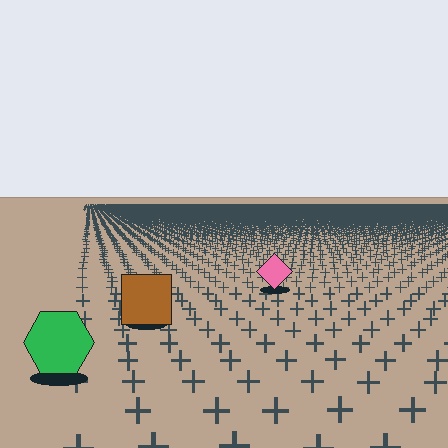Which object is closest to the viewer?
The green hexagon is closest. The texture marks near it are larger and more spread out.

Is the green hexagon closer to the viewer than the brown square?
Yes. The green hexagon is closer — you can tell from the texture gradient: the ground texture is coarser near it.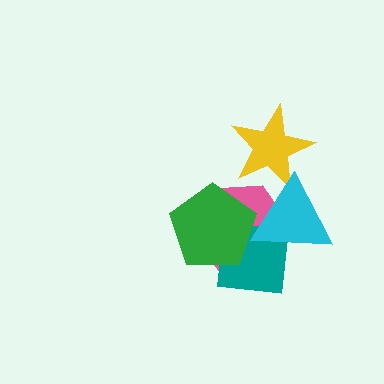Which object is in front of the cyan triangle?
The green pentagon is in front of the cyan triangle.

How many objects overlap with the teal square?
3 objects overlap with the teal square.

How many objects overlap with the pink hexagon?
3 objects overlap with the pink hexagon.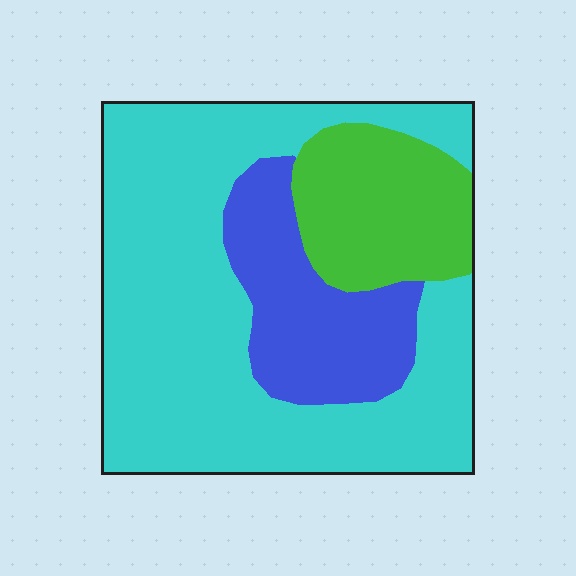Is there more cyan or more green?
Cyan.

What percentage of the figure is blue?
Blue covers around 20% of the figure.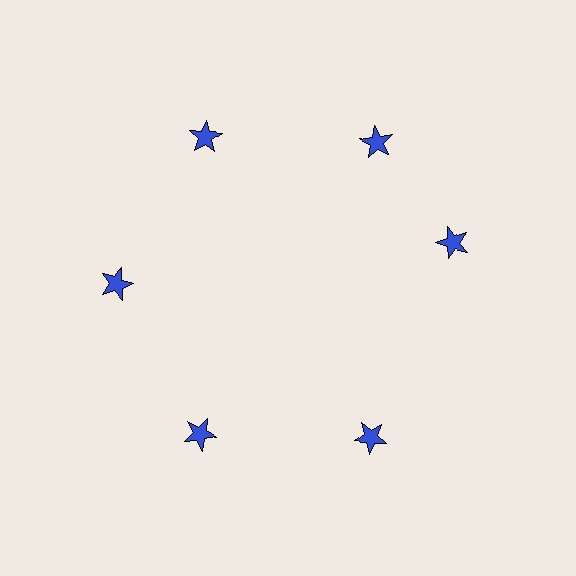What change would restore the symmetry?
The symmetry would be restored by rotating it back into even spacing with its neighbors so that all 6 stars sit at equal angles and equal distance from the center.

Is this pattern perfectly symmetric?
No. The 6 blue stars are arranged in a ring, but one element near the 3 o'clock position is rotated out of alignment along the ring, breaking the 6-fold rotational symmetry.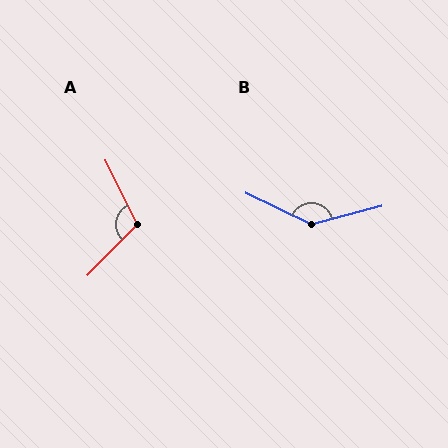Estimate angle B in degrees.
Approximately 139 degrees.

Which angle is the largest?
B, at approximately 139 degrees.